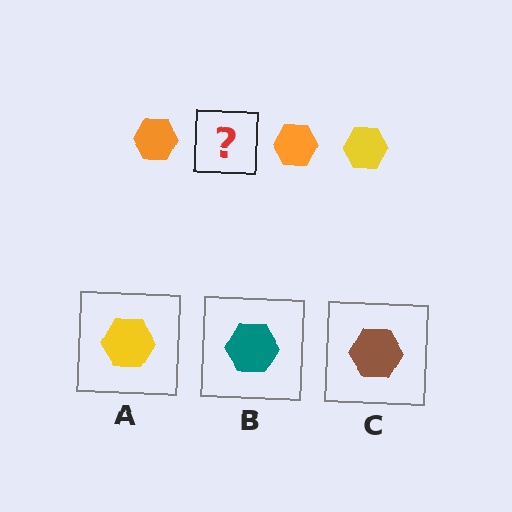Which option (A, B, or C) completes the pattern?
A.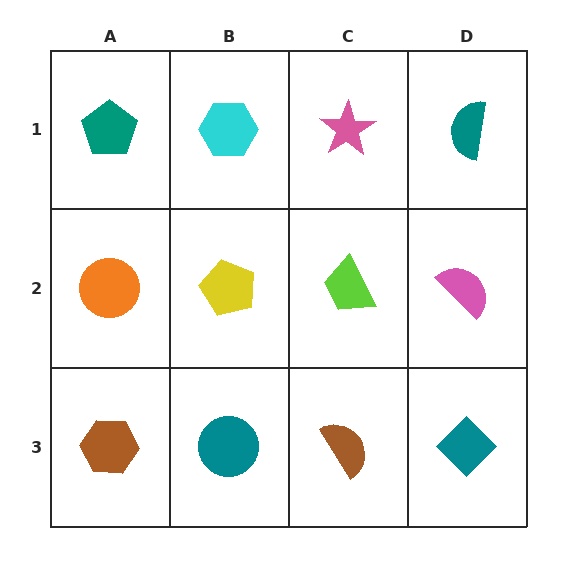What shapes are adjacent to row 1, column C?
A lime trapezoid (row 2, column C), a cyan hexagon (row 1, column B), a teal semicircle (row 1, column D).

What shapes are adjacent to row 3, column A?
An orange circle (row 2, column A), a teal circle (row 3, column B).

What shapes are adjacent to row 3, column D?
A pink semicircle (row 2, column D), a brown semicircle (row 3, column C).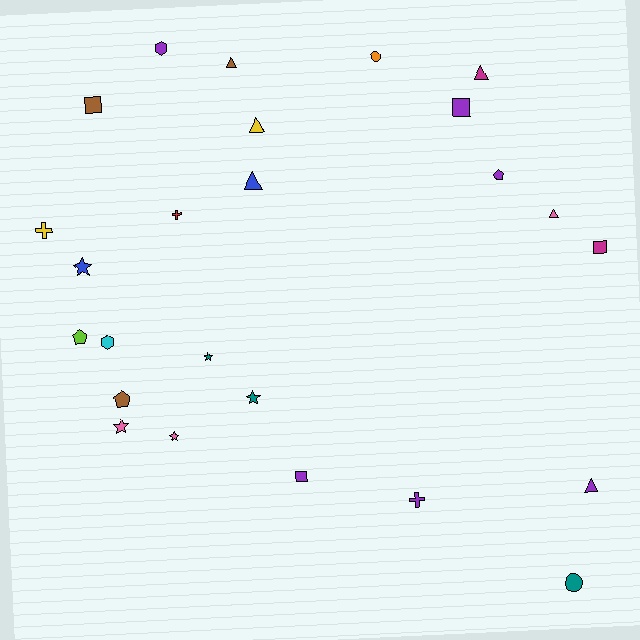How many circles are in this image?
There are 2 circles.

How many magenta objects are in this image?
There are 2 magenta objects.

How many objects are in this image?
There are 25 objects.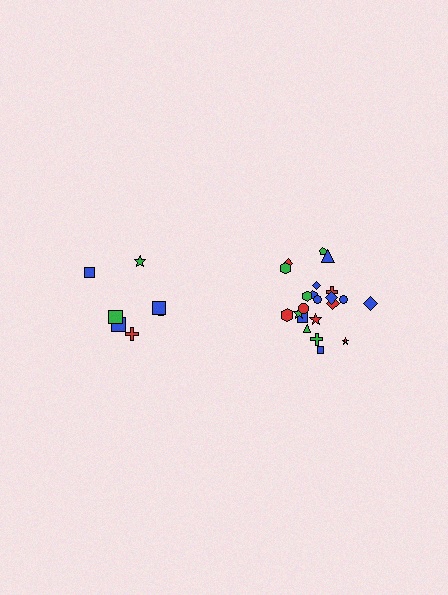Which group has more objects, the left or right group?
The right group.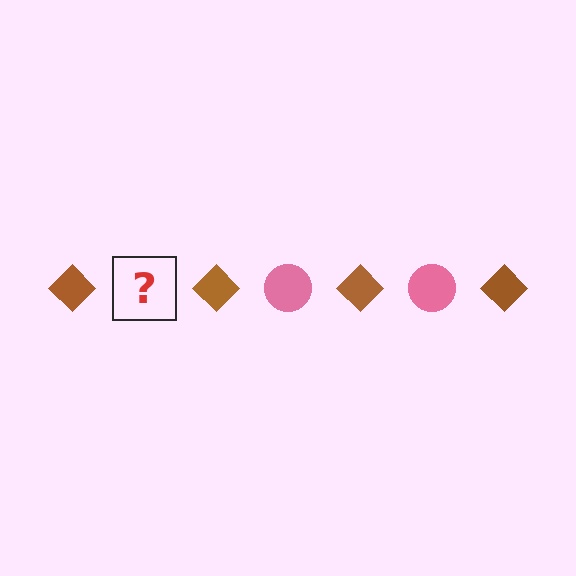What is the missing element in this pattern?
The missing element is a pink circle.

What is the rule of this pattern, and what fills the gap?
The rule is that the pattern alternates between brown diamond and pink circle. The gap should be filled with a pink circle.